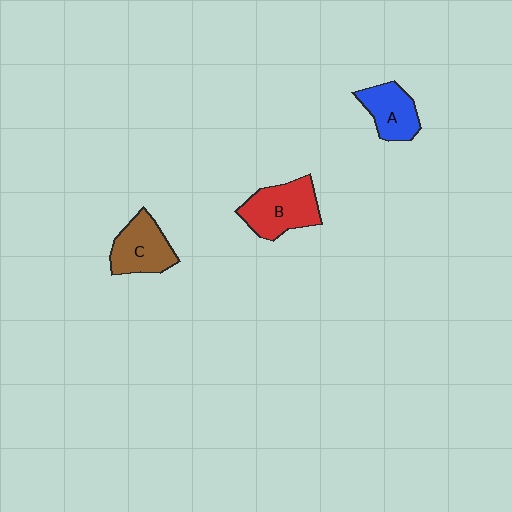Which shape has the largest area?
Shape B (red).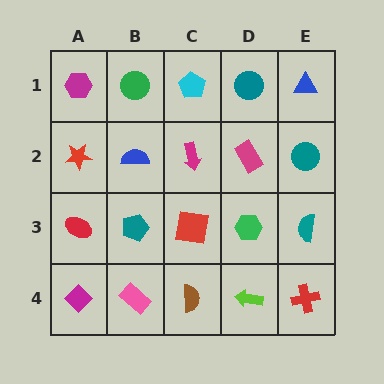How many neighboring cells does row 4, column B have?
3.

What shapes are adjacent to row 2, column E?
A blue triangle (row 1, column E), a teal semicircle (row 3, column E), a magenta rectangle (row 2, column D).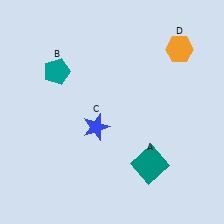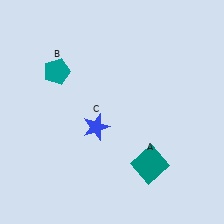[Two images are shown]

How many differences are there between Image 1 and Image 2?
There is 1 difference between the two images.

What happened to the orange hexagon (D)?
The orange hexagon (D) was removed in Image 2. It was in the top-right area of Image 1.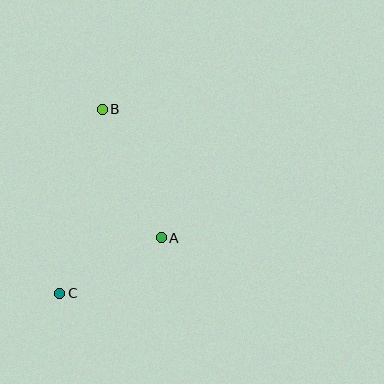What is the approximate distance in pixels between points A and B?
The distance between A and B is approximately 141 pixels.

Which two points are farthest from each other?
Points B and C are farthest from each other.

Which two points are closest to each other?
Points A and C are closest to each other.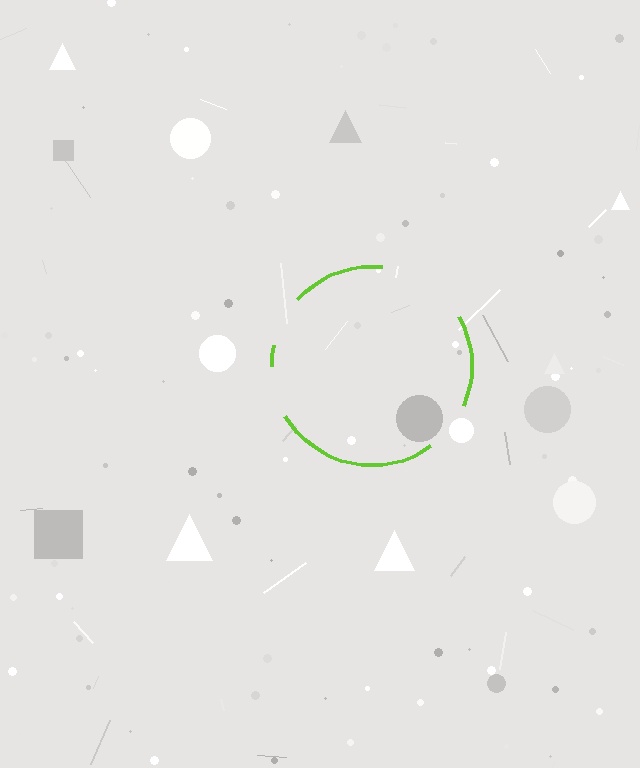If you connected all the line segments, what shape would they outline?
They would outline a circle.